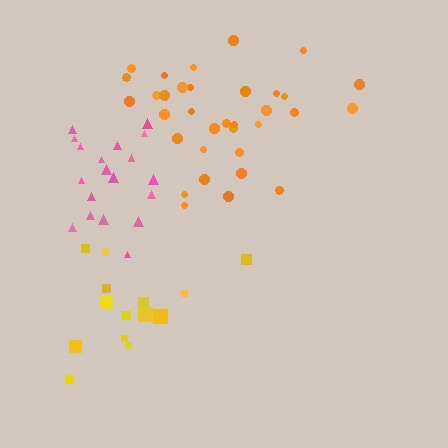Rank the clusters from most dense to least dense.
pink, orange, yellow.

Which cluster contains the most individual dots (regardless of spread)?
Orange (34).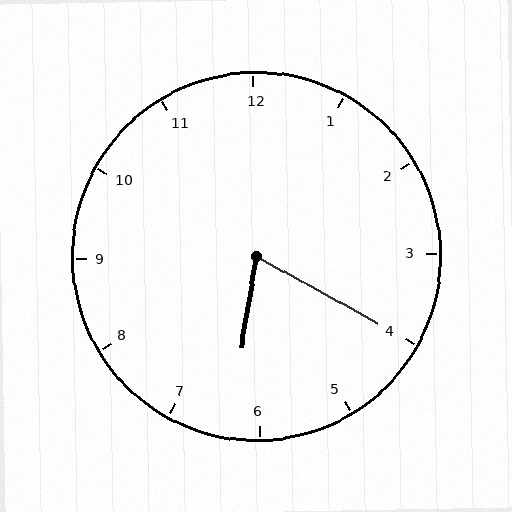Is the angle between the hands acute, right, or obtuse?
It is acute.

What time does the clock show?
6:20.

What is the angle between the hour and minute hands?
Approximately 70 degrees.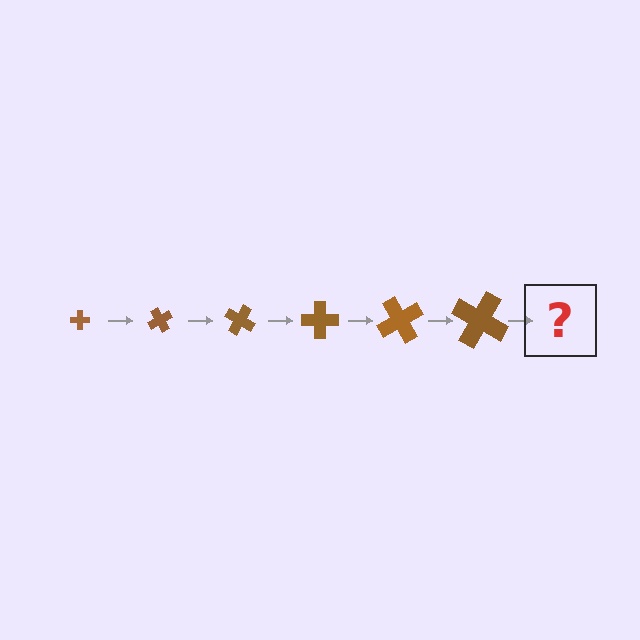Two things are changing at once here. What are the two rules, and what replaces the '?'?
The two rules are that the cross grows larger each step and it rotates 60 degrees each step. The '?' should be a cross, larger than the previous one and rotated 360 degrees from the start.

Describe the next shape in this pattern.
It should be a cross, larger than the previous one and rotated 360 degrees from the start.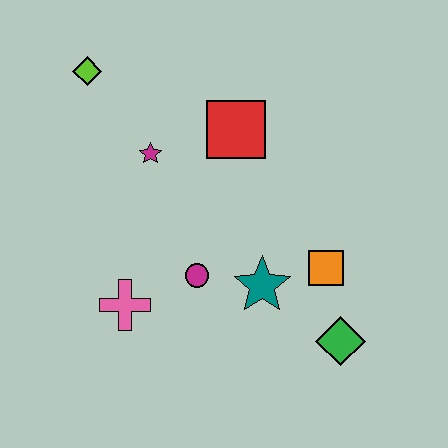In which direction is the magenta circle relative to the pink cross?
The magenta circle is to the right of the pink cross.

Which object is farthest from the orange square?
The lime diamond is farthest from the orange square.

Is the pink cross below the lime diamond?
Yes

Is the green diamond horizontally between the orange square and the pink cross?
No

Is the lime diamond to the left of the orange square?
Yes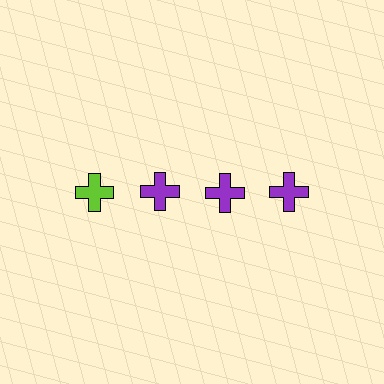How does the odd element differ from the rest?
It has a different color: lime instead of purple.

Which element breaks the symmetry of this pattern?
The lime cross in the top row, leftmost column breaks the symmetry. All other shapes are purple crosses.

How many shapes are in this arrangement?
There are 4 shapes arranged in a grid pattern.